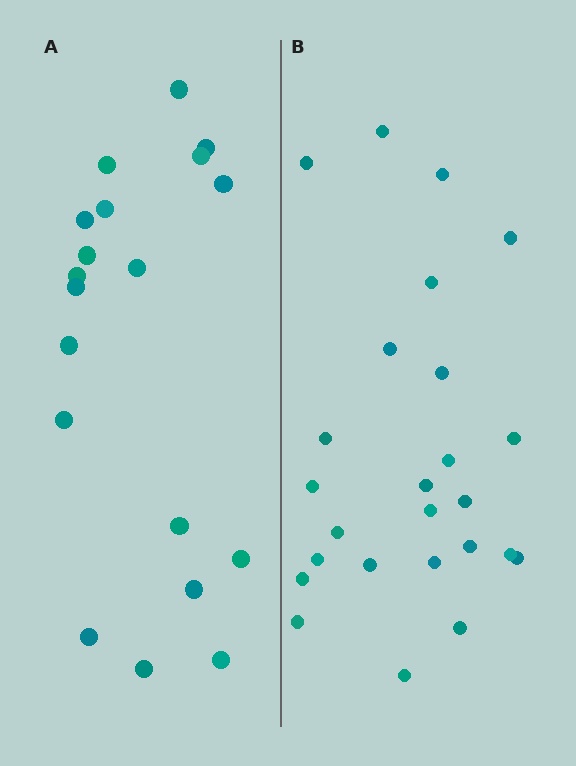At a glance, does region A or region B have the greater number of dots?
Region B (the right region) has more dots.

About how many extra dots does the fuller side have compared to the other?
Region B has about 6 more dots than region A.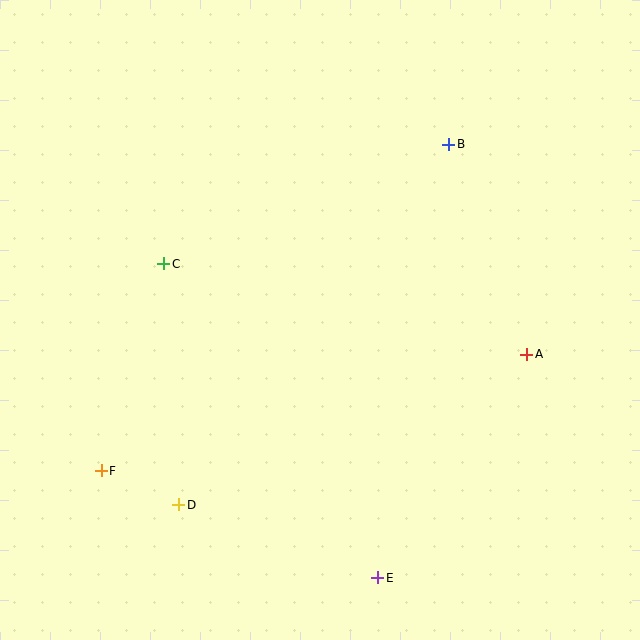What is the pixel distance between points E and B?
The distance between E and B is 439 pixels.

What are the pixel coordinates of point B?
Point B is at (449, 144).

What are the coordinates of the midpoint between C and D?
The midpoint between C and D is at (171, 384).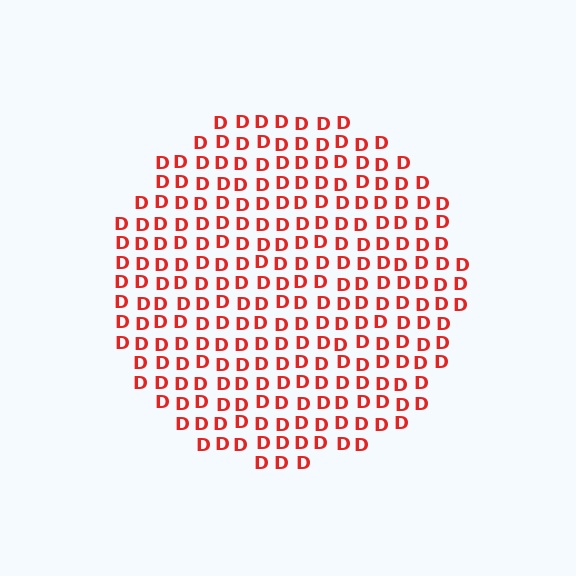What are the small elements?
The small elements are letter D's.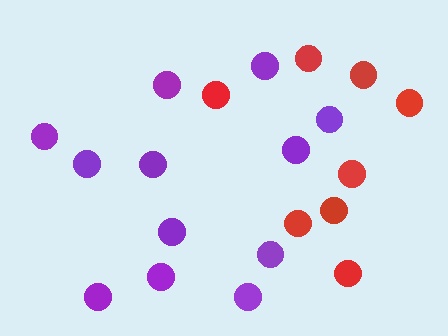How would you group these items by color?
There are 2 groups: one group of purple circles (12) and one group of red circles (8).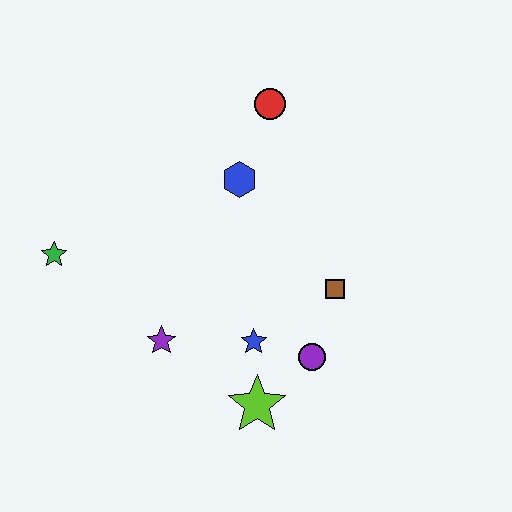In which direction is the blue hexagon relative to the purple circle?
The blue hexagon is above the purple circle.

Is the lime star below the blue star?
Yes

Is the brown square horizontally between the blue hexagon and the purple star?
No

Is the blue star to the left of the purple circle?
Yes